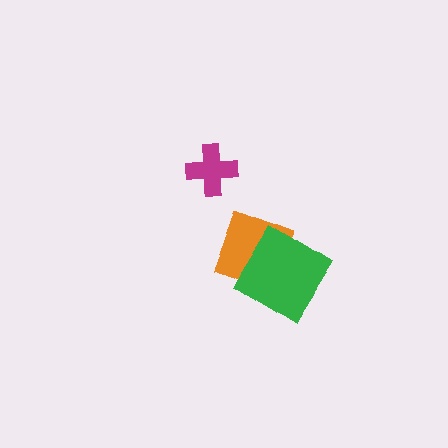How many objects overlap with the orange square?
1 object overlaps with the orange square.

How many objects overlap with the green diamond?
1 object overlaps with the green diamond.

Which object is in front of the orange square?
The green diamond is in front of the orange square.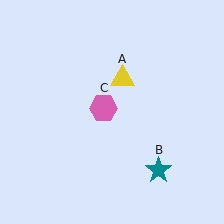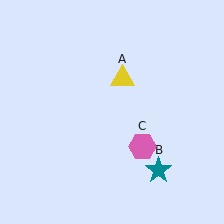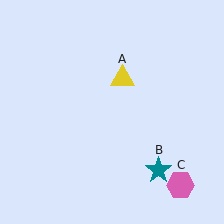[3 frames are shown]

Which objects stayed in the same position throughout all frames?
Yellow triangle (object A) and teal star (object B) remained stationary.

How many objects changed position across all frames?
1 object changed position: pink hexagon (object C).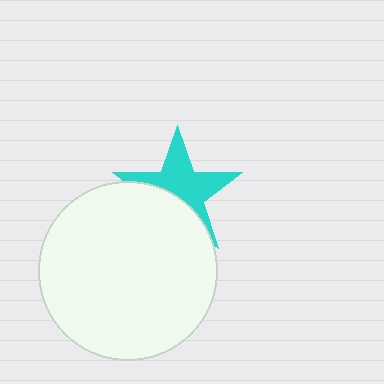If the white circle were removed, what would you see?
You would see the complete cyan star.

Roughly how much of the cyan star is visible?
About half of it is visible (roughly 59%).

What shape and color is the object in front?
The object in front is a white circle.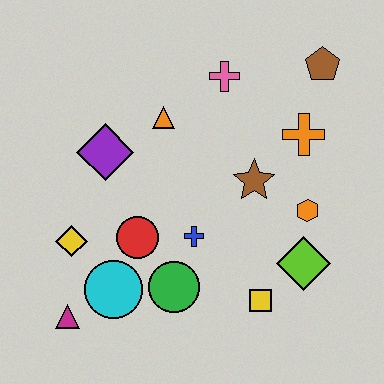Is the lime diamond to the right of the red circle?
Yes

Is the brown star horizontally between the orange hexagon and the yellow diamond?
Yes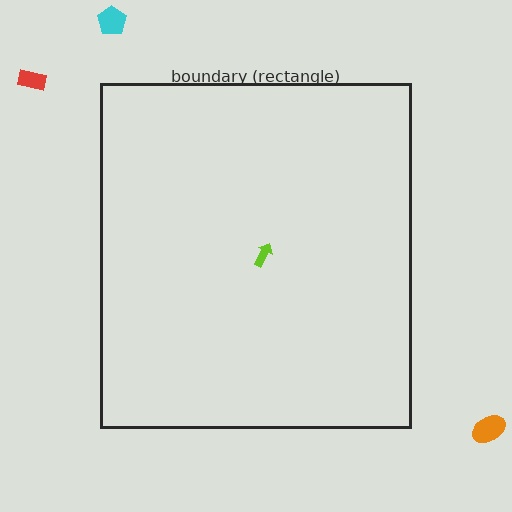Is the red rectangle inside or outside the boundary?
Outside.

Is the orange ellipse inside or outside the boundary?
Outside.